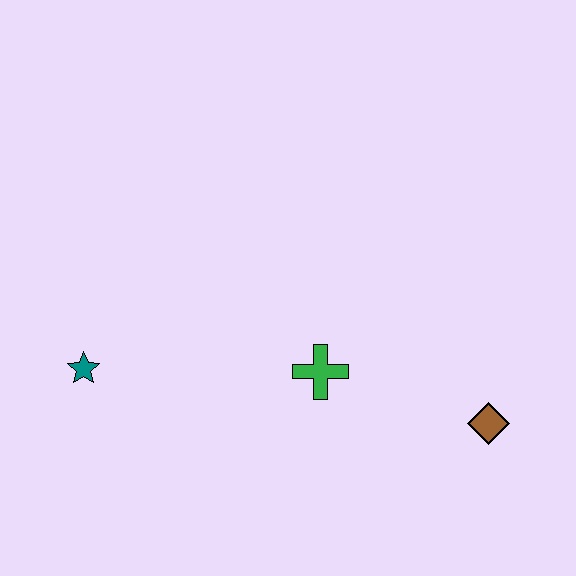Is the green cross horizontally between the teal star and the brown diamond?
Yes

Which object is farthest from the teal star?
The brown diamond is farthest from the teal star.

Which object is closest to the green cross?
The brown diamond is closest to the green cross.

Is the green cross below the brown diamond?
No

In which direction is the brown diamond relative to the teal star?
The brown diamond is to the right of the teal star.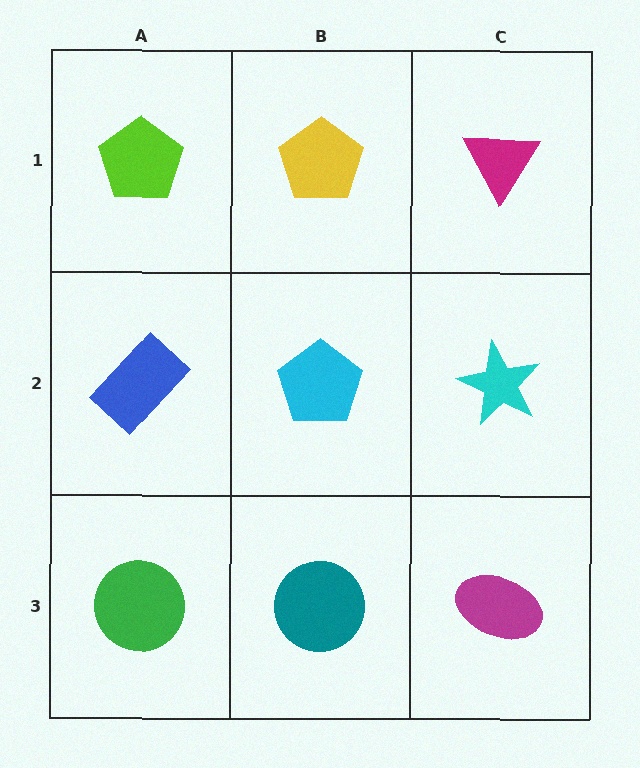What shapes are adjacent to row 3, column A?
A blue rectangle (row 2, column A), a teal circle (row 3, column B).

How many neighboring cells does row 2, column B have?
4.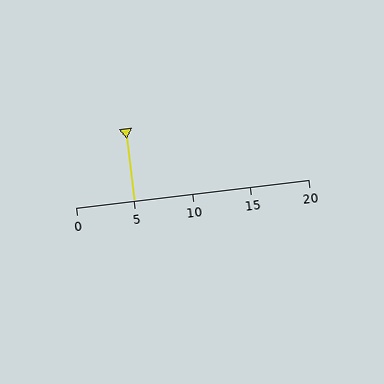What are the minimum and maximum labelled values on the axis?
The axis runs from 0 to 20.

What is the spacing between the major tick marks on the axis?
The major ticks are spaced 5 apart.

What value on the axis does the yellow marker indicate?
The marker indicates approximately 5.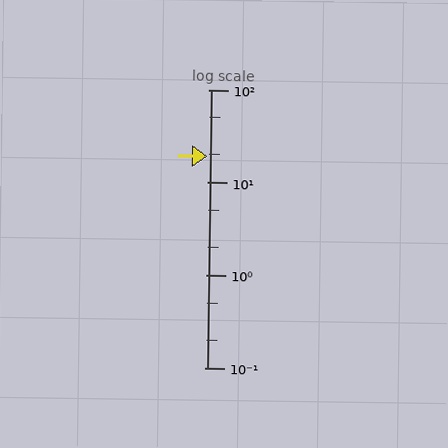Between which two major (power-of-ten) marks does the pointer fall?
The pointer is between 10 and 100.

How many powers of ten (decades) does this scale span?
The scale spans 3 decades, from 0.1 to 100.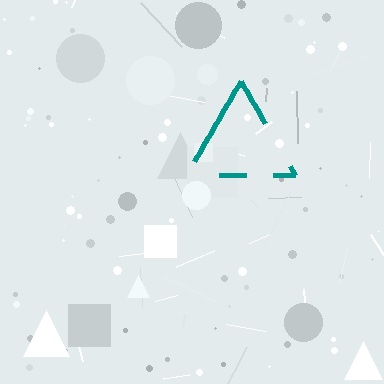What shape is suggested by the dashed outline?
The dashed outline suggests a triangle.